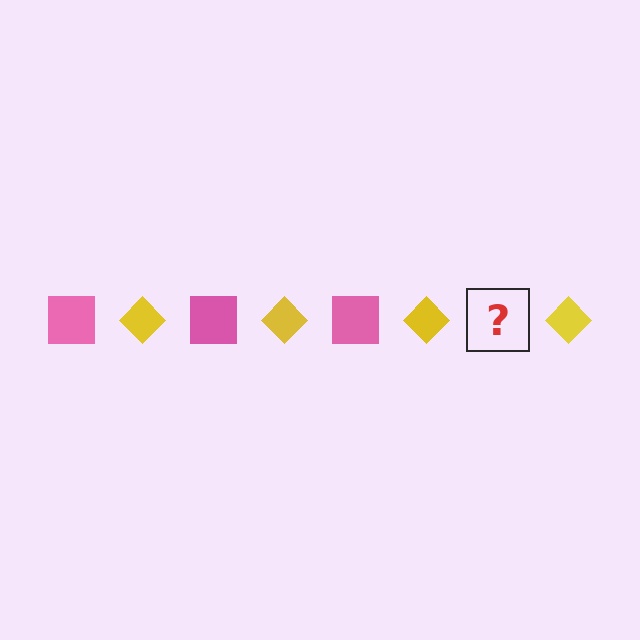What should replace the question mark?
The question mark should be replaced with a pink square.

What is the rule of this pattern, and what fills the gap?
The rule is that the pattern alternates between pink square and yellow diamond. The gap should be filled with a pink square.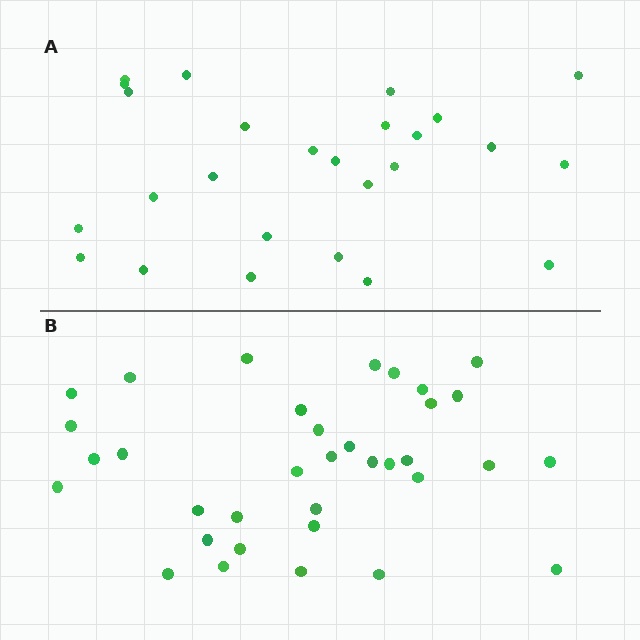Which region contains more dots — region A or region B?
Region B (the bottom region) has more dots.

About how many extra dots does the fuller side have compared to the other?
Region B has roughly 8 or so more dots than region A.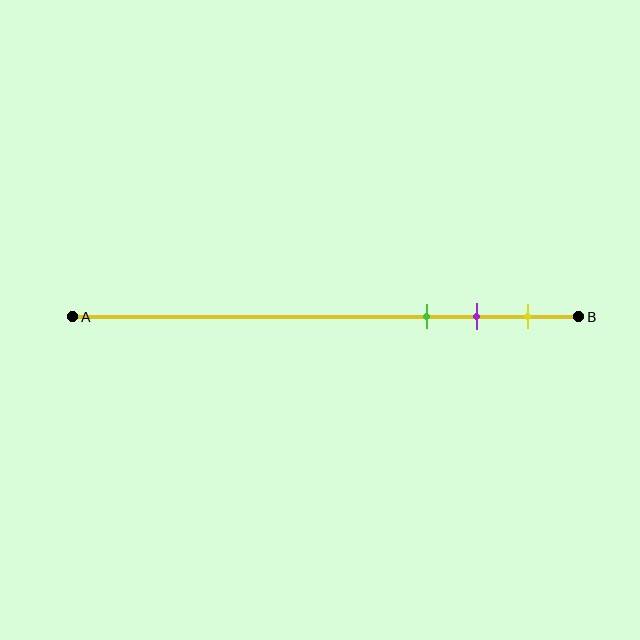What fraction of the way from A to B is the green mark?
The green mark is approximately 70% (0.7) of the way from A to B.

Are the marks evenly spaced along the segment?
Yes, the marks are approximately evenly spaced.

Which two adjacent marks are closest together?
The purple and yellow marks are the closest adjacent pair.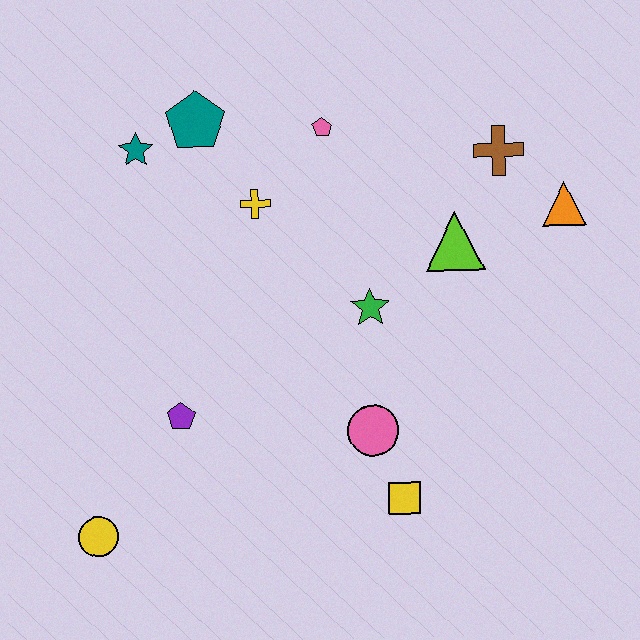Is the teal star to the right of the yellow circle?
Yes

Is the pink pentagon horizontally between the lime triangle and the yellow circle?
Yes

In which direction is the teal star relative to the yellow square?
The teal star is above the yellow square.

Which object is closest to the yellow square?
The pink circle is closest to the yellow square.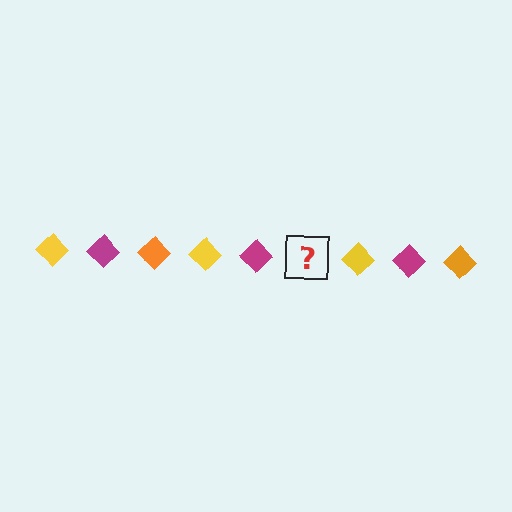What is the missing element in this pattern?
The missing element is an orange diamond.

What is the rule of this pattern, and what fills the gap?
The rule is that the pattern cycles through yellow, magenta, orange diamonds. The gap should be filled with an orange diamond.